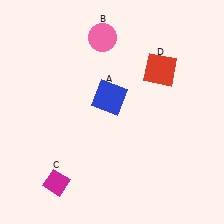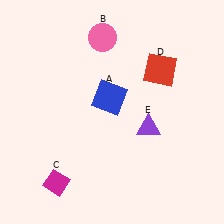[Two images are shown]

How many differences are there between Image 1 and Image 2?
There is 1 difference between the two images.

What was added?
A purple triangle (E) was added in Image 2.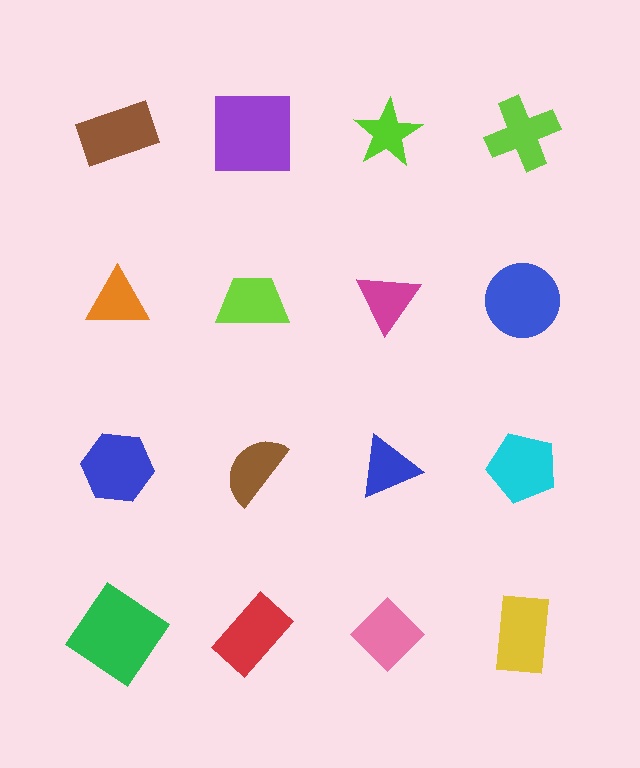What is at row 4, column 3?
A pink diamond.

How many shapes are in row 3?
4 shapes.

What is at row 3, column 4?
A cyan pentagon.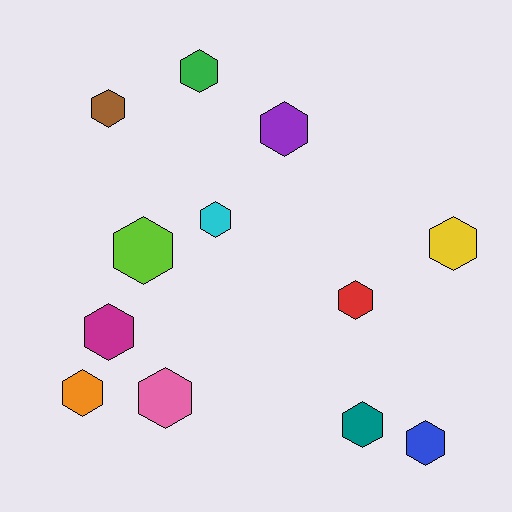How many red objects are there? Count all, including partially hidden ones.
There is 1 red object.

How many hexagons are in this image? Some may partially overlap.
There are 12 hexagons.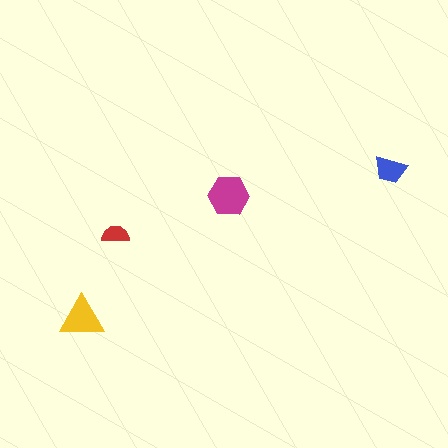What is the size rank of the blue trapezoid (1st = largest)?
3rd.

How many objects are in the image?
There are 4 objects in the image.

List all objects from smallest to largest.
The red semicircle, the blue trapezoid, the yellow triangle, the magenta hexagon.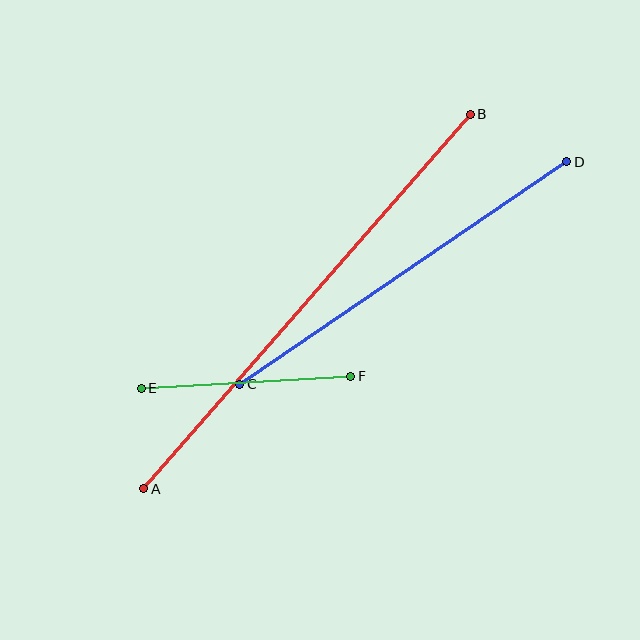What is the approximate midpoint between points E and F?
The midpoint is at approximately (246, 382) pixels.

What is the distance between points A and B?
The distance is approximately 497 pixels.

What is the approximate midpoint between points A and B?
The midpoint is at approximately (307, 301) pixels.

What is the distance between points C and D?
The distance is approximately 395 pixels.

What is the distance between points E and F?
The distance is approximately 210 pixels.